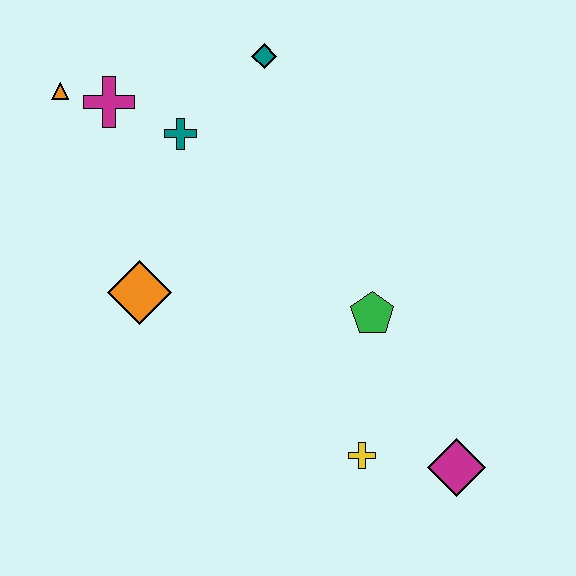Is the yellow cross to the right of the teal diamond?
Yes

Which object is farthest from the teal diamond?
The magenta diamond is farthest from the teal diamond.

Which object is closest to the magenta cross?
The orange triangle is closest to the magenta cross.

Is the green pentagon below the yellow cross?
No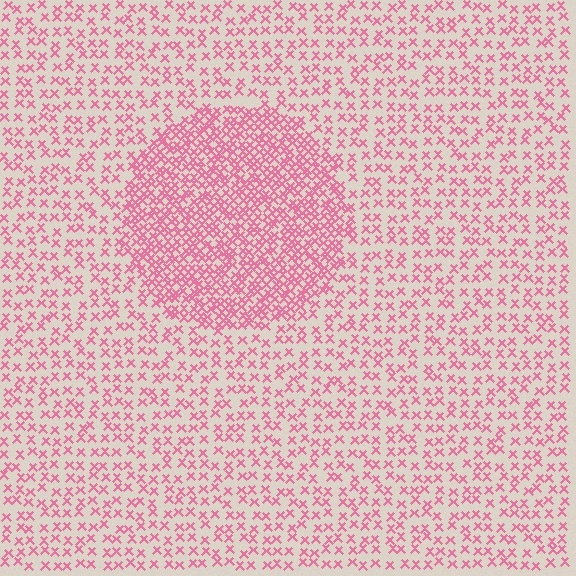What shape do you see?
I see a circle.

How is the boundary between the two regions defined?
The boundary is defined by a change in element density (approximately 2.3x ratio). All elements are the same color, size, and shape.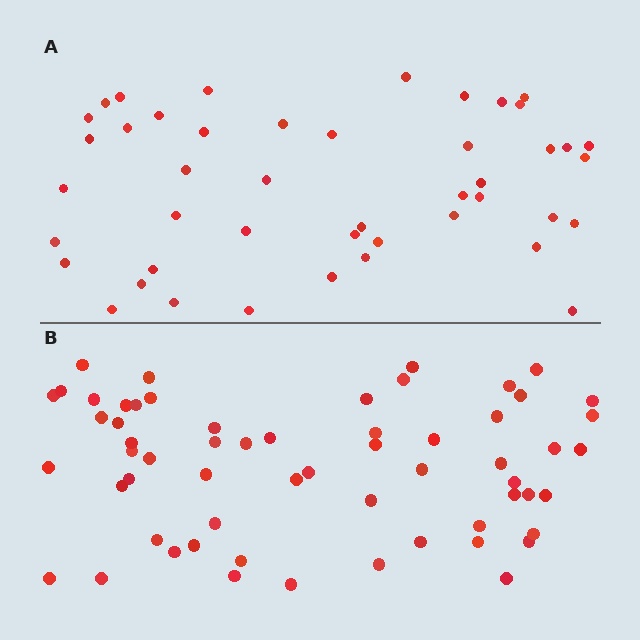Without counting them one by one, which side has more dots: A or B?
Region B (the bottom region) has more dots.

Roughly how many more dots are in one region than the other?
Region B has approximately 15 more dots than region A.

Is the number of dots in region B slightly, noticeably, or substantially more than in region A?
Region B has noticeably more, but not dramatically so. The ratio is roughly 1.3 to 1.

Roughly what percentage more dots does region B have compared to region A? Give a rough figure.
About 35% more.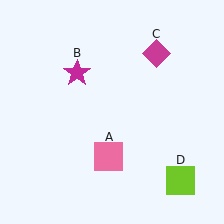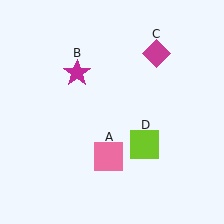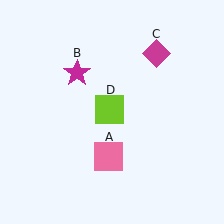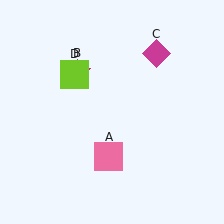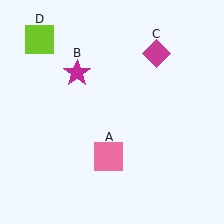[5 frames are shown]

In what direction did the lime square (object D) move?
The lime square (object D) moved up and to the left.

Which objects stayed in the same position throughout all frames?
Pink square (object A) and magenta star (object B) and magenta diamond (object C) remained stationary.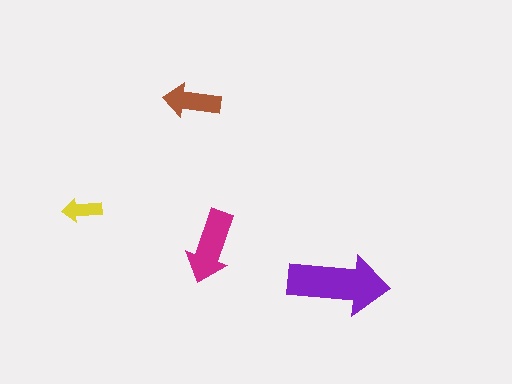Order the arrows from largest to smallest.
the purple one, the magenta one, the brown one, the yellow one.